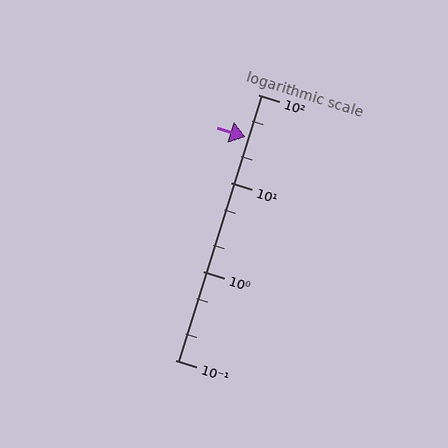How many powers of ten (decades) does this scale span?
The scale spans 3 decades, from 0.1 to 100.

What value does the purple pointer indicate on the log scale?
The pointer indicates approximately 33.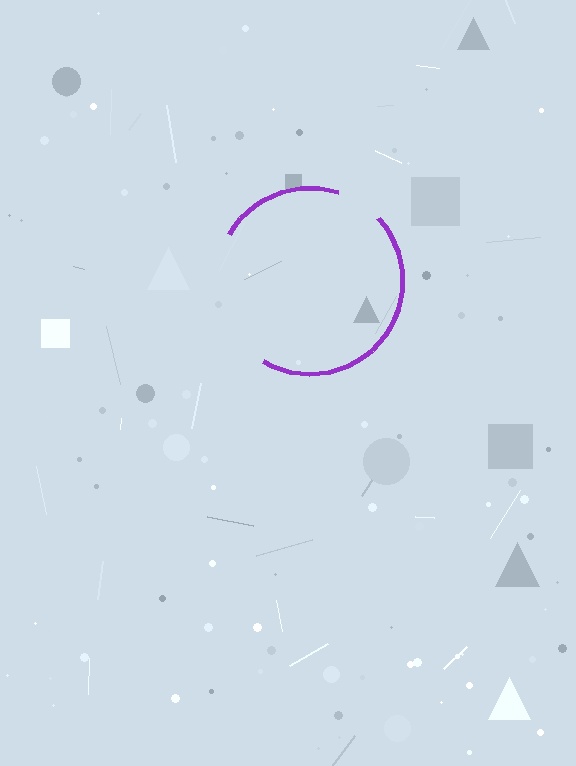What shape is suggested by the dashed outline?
The dashed outline suggests a circle.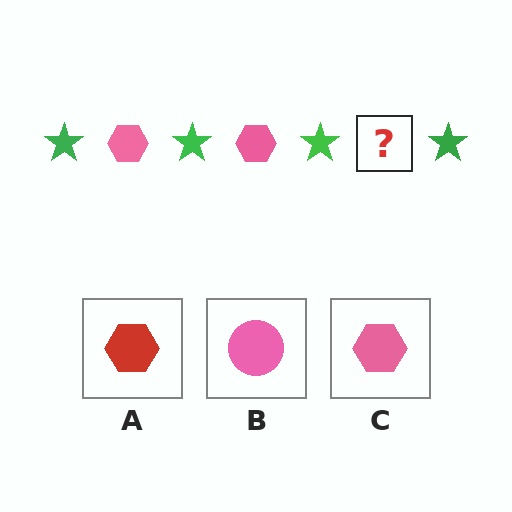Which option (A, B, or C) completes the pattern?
C.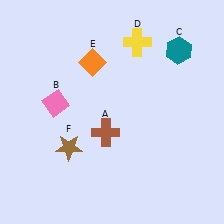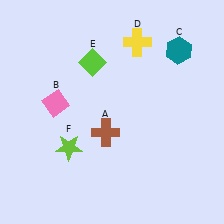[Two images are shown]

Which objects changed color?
E changed from orange to lime. F changed from brown to lime.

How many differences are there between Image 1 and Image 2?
There are 2 differences between the two images.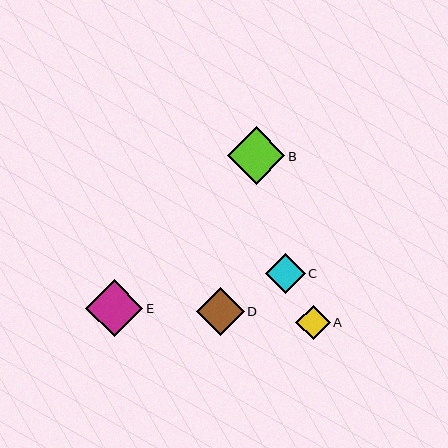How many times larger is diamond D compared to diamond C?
Diamond D is approximately 1.2 times the size of diamond C.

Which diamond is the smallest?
Diamond A is the smallest with a size of approximately 34 pixels.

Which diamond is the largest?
Diamond E is the largest with a size of approximately 57 pixels.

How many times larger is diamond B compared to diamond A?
Diamond B is approximately 1.7 times the size of diamond A.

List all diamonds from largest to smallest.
From largest to smallest: E, B, D, C, A.